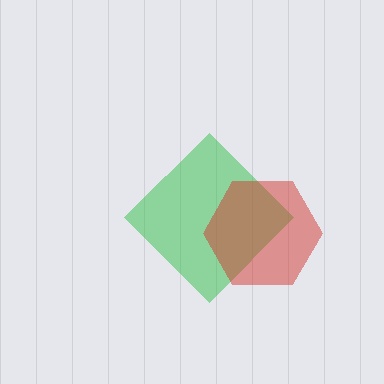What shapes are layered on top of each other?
The layered shapes are: a green diamond, a red hexagon.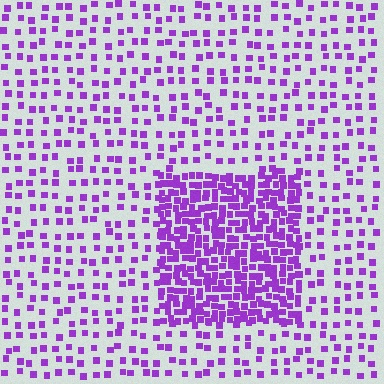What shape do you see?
I see a rectangle.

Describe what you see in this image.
The image contains small purple elements arranged at two different densities. A rectangle-shaped region is visible where the elements are more densely packed than the surrounding area.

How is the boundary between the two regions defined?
The boundary is defined by a change in element density (approximately 2.8x ratio). All elements are the same color, size, and shape.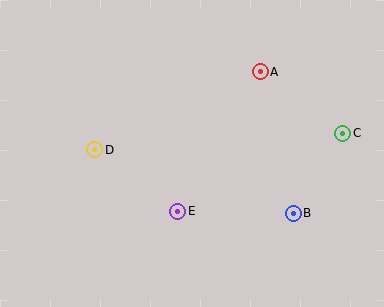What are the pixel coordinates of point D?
Point D is at (95, 150).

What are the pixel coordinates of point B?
Point B is at (293, 213).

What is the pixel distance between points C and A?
The distance between C and A is 103 pixels.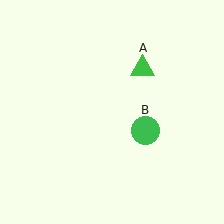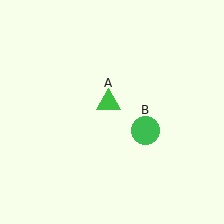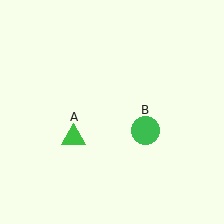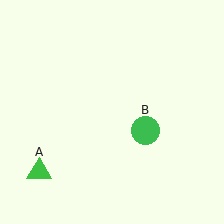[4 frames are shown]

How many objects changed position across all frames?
1 object changed position: green triangle (object A).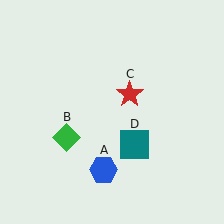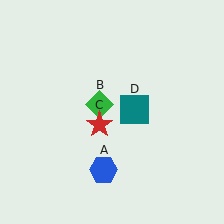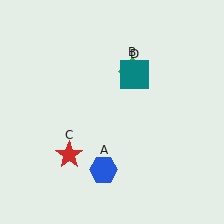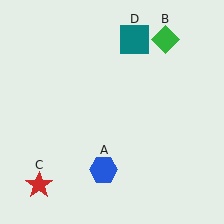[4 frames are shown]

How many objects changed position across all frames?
3 objects changed position: green diamond (object B), red star (object C), teal square (object D).